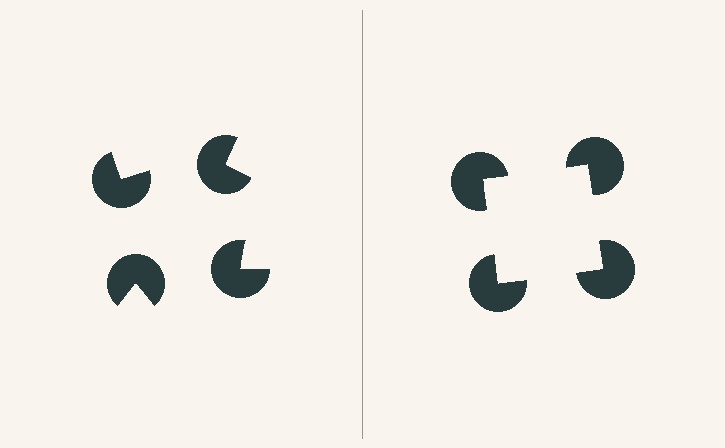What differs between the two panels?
The pac-man discs are positioned identically on both sides; only the wedge orientations differ. On the right they align to a square; on the left they are misaligned.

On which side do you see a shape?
An illusory square appears on the right side. On the left side the wedge cuts are rotated, so no coherent shape forms.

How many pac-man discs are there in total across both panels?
8 — 4 on each side.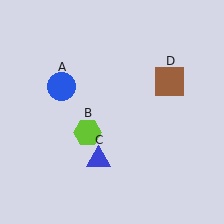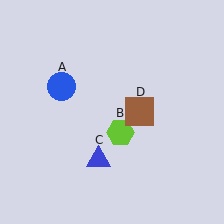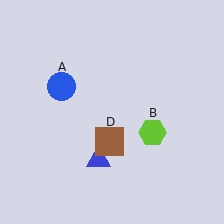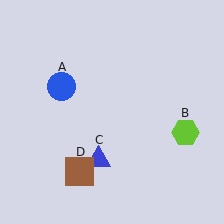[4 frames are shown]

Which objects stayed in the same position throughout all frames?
Blue circle (object A) and blue triangle (object C) remained stationary.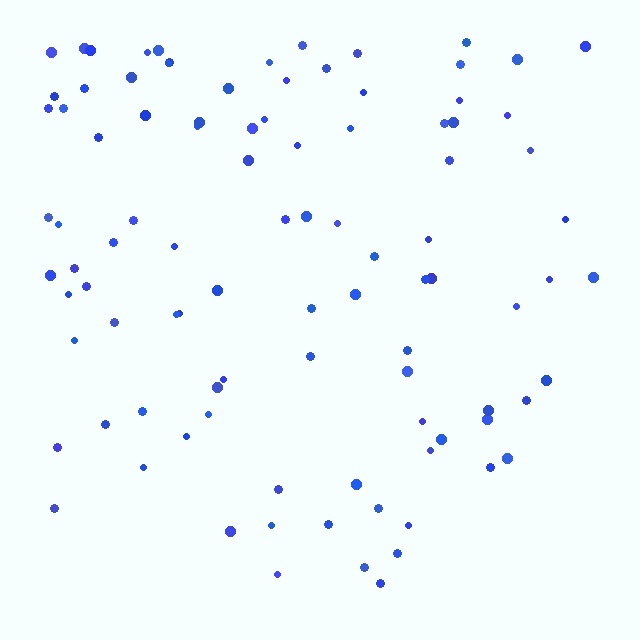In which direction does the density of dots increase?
From bottom to top, with the top side densest.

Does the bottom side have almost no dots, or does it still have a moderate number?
Still a moderate number, just noticeably fewer than the top.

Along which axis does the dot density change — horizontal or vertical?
Vertical.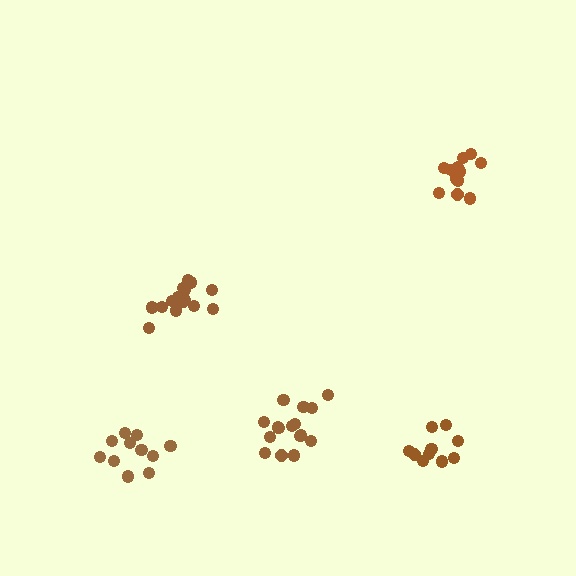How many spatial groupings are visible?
There are 5 spatial groupings.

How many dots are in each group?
Group 1: 16 dots, Group 2: 12 dots, Group 3: 16 dots, Group 4: 11 dots, Group 5: 10 dots (65 total).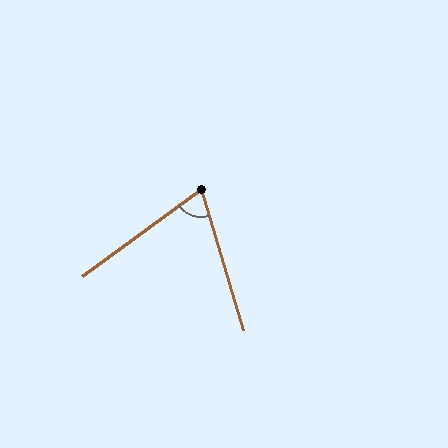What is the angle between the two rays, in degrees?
Approximately 71 degrees.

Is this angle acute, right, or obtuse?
It is acute.